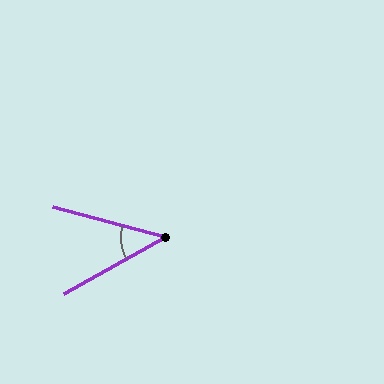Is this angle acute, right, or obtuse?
It is acute.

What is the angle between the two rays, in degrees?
Approximately 44 degrees.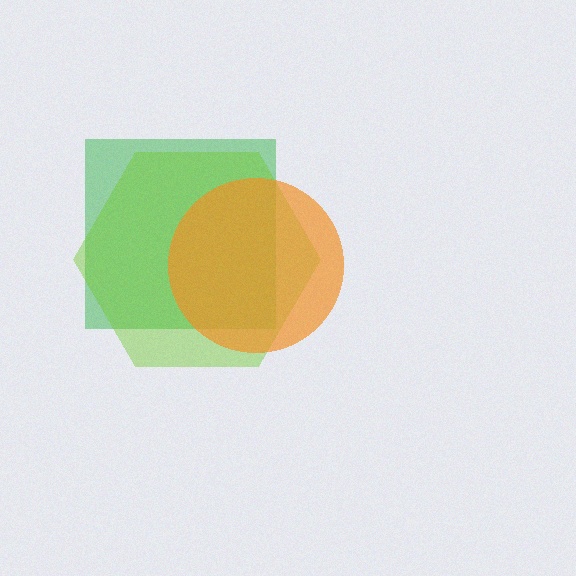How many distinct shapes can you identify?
There are 3 distinct shapes: a green square, a lime hexagon, an orange circle.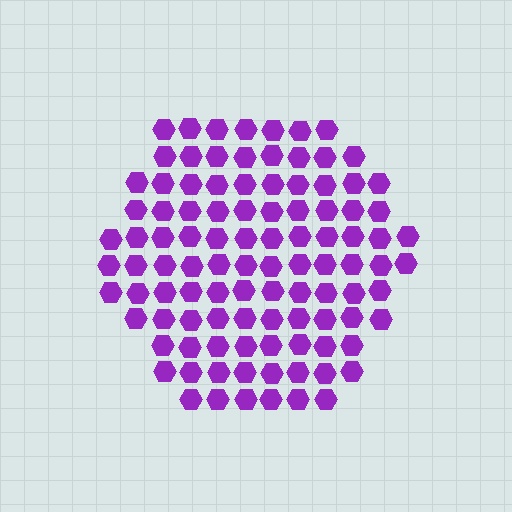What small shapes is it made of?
It is made of small hexagons.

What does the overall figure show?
The overall figure shows a hexagon.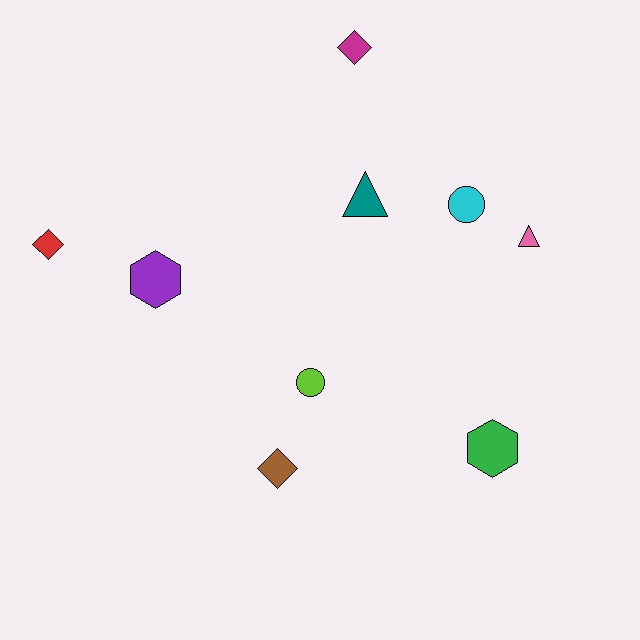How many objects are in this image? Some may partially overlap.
There are 9 objects.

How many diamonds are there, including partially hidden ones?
There are 3 diamonds.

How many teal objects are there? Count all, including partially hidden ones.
There is 1 teal object.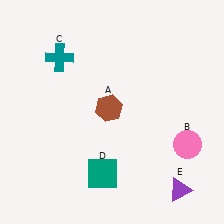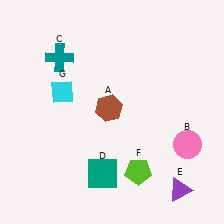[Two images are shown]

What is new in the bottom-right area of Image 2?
A lime pentagon (F) was added in the bottom-right area of Image 2.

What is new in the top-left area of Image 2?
A cyan diamond (G) was added in the top-left area of Image 2.